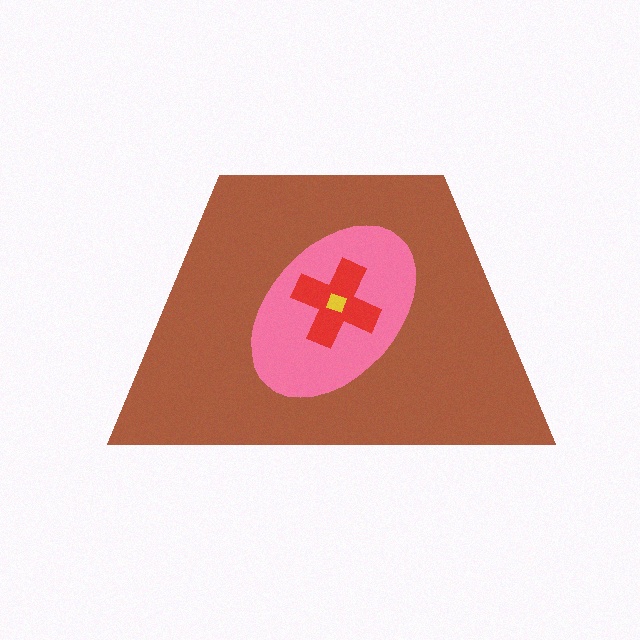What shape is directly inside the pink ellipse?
The red cross.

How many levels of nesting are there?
4.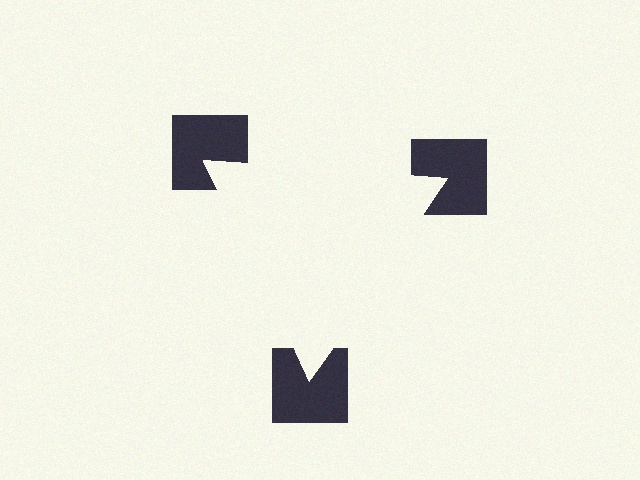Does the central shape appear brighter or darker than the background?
It typically appears slightly brighter than the background, even though no actual brightness change is drawn.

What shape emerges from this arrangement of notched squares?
An illusory triangle — its edges are inferred from the aligned wedge cuts in the notched squares, not physically drawn.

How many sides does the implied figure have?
3 sides.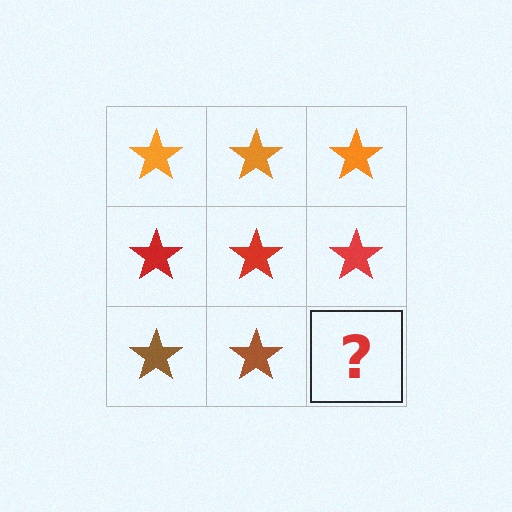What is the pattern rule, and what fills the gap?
The rule is that each row has a consistent color. The gap should be filled with a brown star.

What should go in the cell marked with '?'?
The missing cell should contain a brown star.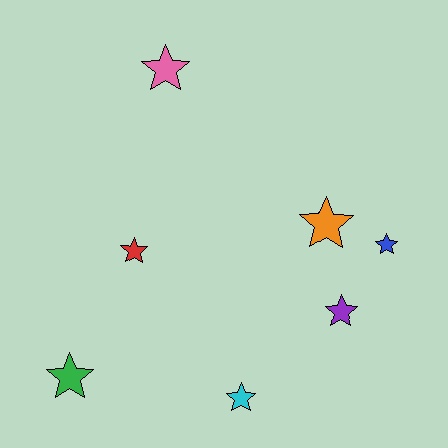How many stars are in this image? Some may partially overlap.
There are 7 stars.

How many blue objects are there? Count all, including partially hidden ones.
There is 1 blue object.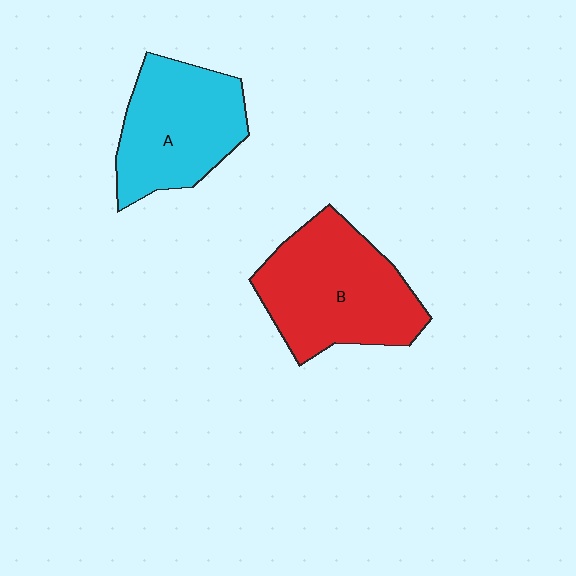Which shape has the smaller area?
Shape A (cyan).